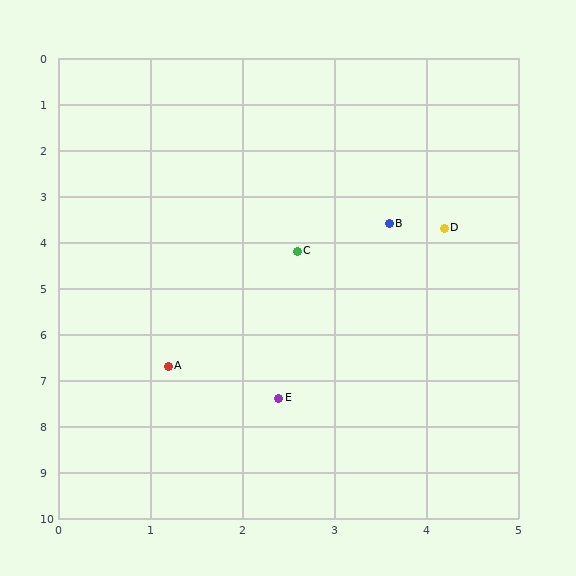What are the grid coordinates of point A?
Point A is at approximately (1.2, 6.7).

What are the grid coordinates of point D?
Point D is at approximately (4.2, 3.7).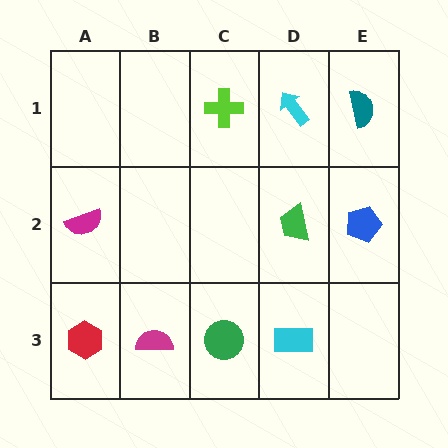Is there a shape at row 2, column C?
No, that cell is empty.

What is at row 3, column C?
A green circle.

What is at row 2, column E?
A blue pentagon.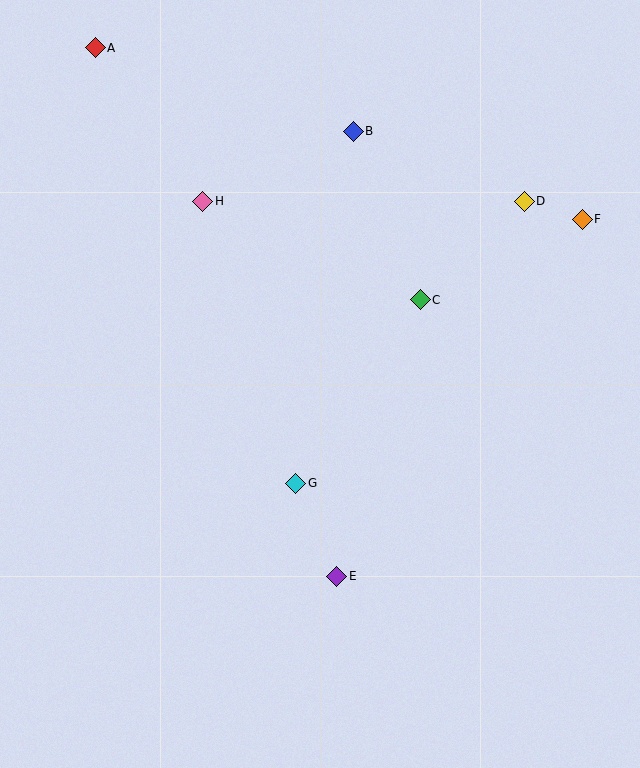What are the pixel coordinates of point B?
Point B is at (353, 131).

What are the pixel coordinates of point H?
Point H is at (203, 201).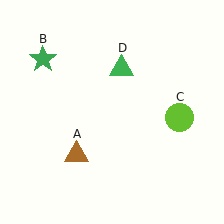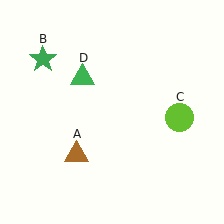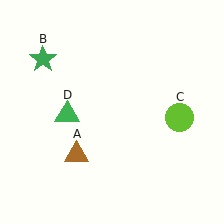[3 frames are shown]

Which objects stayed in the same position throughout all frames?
Brown triangle (object A) and green star (object B) and lime circle (object C) remained stationary.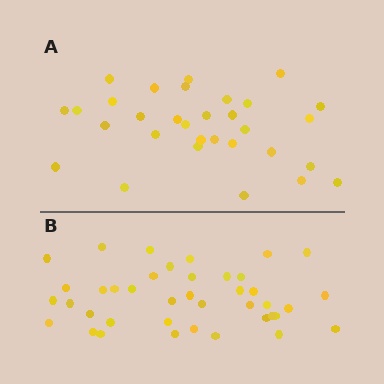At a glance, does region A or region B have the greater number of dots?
Region B (the bottom region) has more dots.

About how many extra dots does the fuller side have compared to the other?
Region B has roughly 8 or so more dots than region A.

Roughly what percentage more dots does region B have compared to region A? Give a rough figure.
About 30% more.